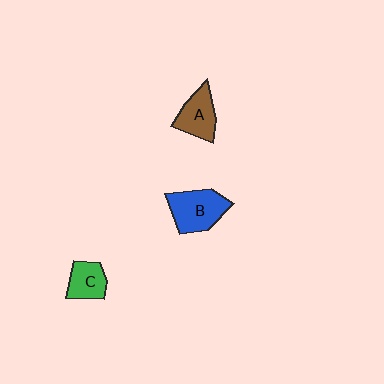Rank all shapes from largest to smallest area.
From largest to smallest: B (blue), A (brown), C (green).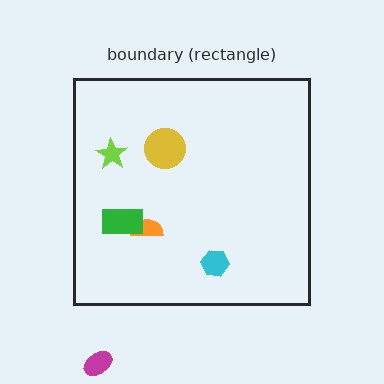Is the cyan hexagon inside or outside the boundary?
Inside.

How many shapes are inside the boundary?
5 inside, 1 outside.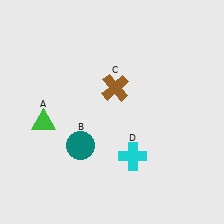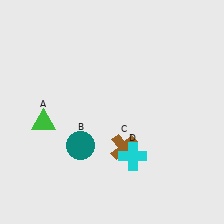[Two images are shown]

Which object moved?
The brown cross (C) moved down.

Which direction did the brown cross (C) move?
The brown cross (C) moved down.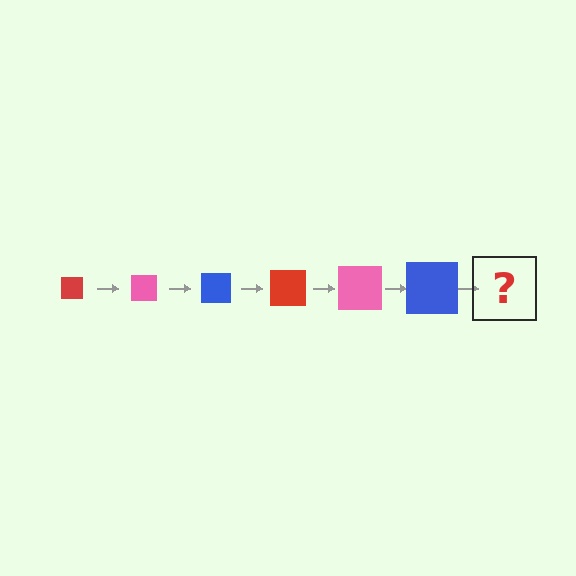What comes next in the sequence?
The next element should be a red square, larger than the previous one.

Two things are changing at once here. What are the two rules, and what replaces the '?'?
The two rules are that the square grows larger each step and the color cycles through red, pink, and blue. The '?' should be a red square, larger than the previous one.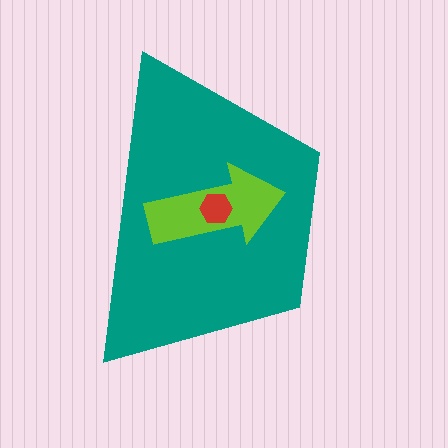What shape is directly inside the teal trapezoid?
The lime arrow.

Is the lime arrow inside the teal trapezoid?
Yes.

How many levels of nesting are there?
3.